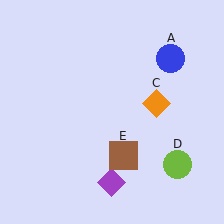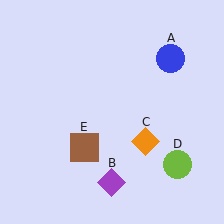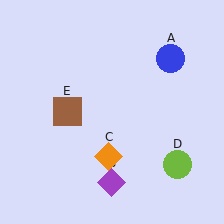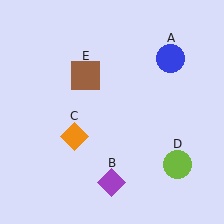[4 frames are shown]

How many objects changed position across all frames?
2 objects changed position: orange diamond (object C), brown square (object E).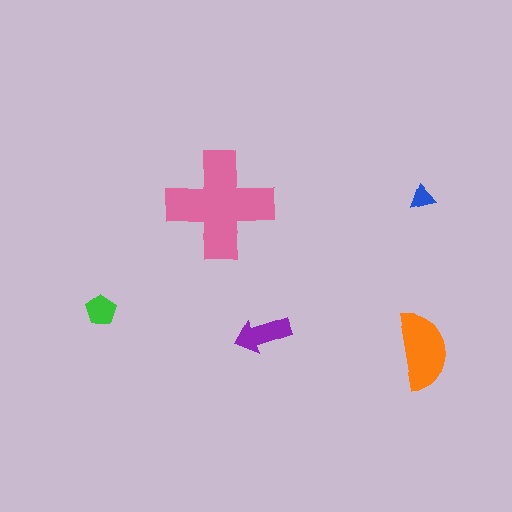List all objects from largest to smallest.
The pink cross, the orange semicircle, the purple arrow, the green pentagon, the blue triangle.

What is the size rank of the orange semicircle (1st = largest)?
2nd.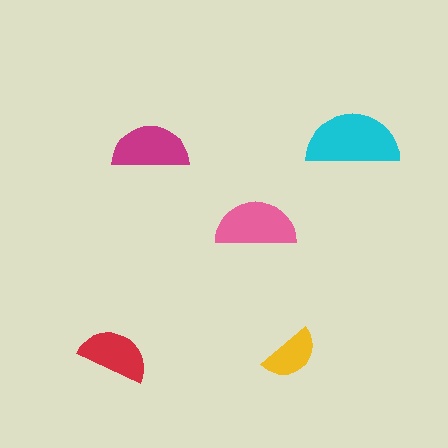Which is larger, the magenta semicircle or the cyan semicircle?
The cyan one.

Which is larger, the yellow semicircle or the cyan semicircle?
The cyan one.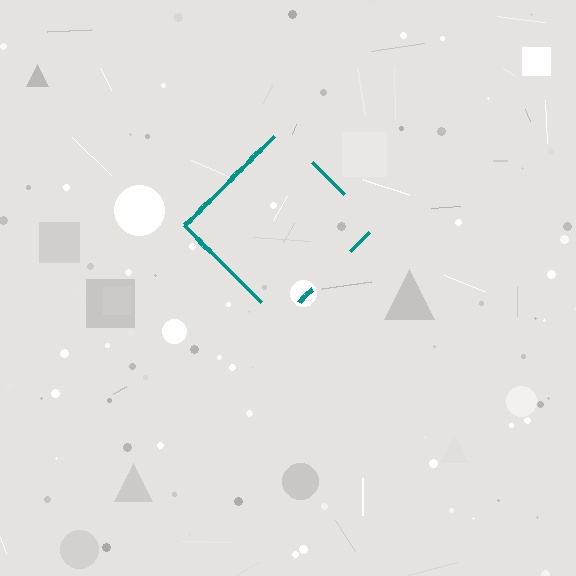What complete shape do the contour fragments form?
The contour fragments form a diamond.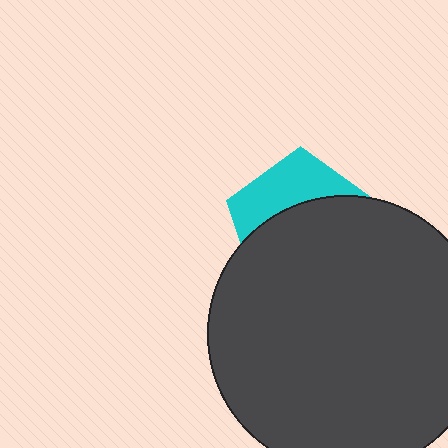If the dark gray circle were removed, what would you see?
You would see the complete cyan pentagon.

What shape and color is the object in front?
The object in front is a dark gray circle.